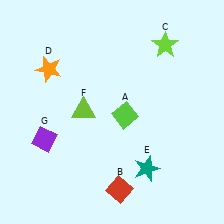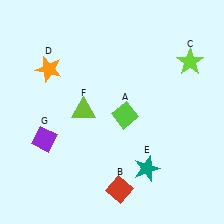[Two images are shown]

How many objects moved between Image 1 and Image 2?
1 object moved between the two images.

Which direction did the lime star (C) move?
The lime star (C) moved right.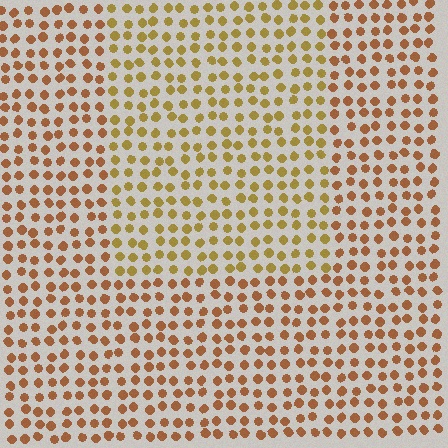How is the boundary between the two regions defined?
The boundary is defined purely by a slight shift in hue (about 26 degrees). Spacing, size, and orientation are identical on both sides.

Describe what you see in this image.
The image is filled with small brown elements in a uniform arrangement. A rectangle-shaped region is visible where the elements are tinted to a slightly different hue, forming a subtle color boundary.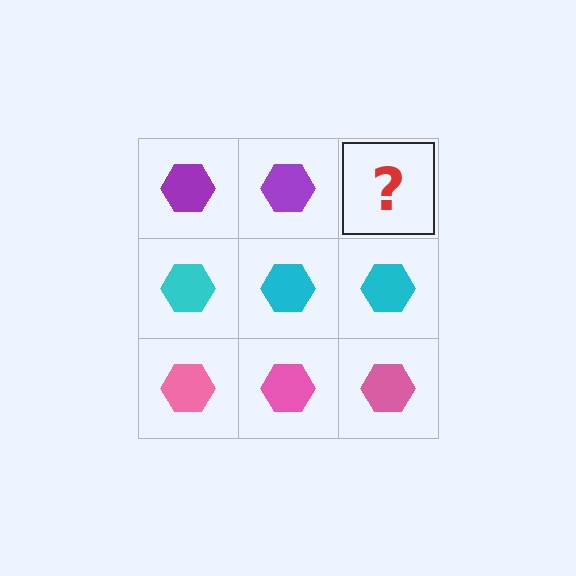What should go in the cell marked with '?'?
The missing cell should contain a purple hexagon.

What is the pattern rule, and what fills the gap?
The rule is that each row has a consistent color. The gap should be filled with a purple hexagon.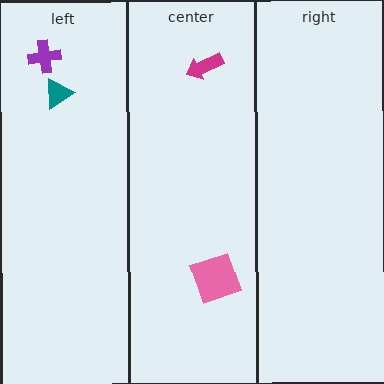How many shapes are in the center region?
2.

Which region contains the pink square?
The center region.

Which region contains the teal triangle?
The left region.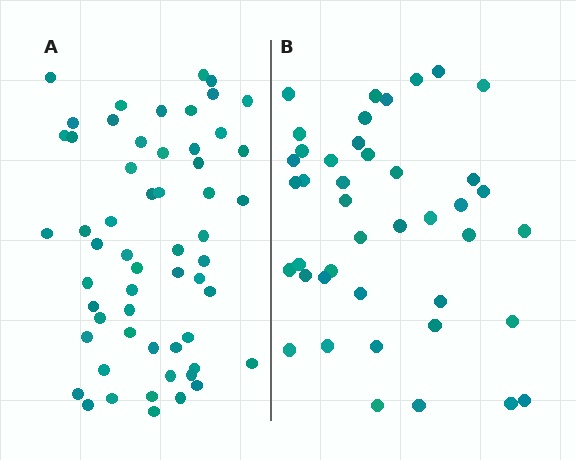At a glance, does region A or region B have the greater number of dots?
Region A (the left region) has more dots.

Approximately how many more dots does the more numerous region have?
Region A has approximately 15 more dots than region B.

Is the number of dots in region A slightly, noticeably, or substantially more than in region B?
Region A has noticeably more, but not dramatically so. The ratio is roughly 1.4 to 1.